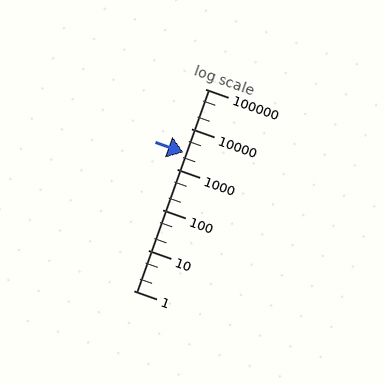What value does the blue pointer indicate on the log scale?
The pointer indicates approximately 2600.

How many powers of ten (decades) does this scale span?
The scale spans 5 decades, from 1 to 100000.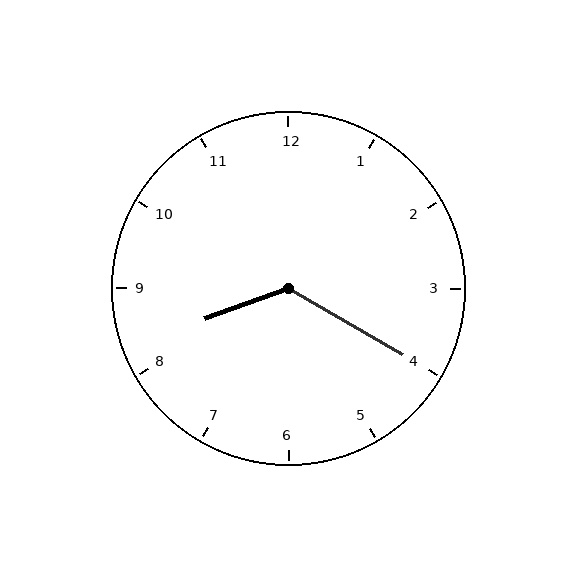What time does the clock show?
8:20.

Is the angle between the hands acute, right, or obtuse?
It is obtuse.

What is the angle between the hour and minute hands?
Approximately 130 degrees.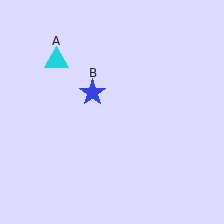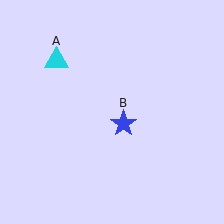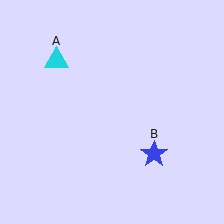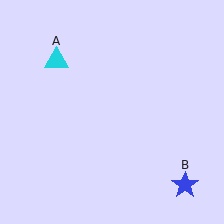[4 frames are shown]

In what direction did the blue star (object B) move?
The blue star (object B) moved down and to the right.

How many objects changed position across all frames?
1 object changed position: blue star (object B).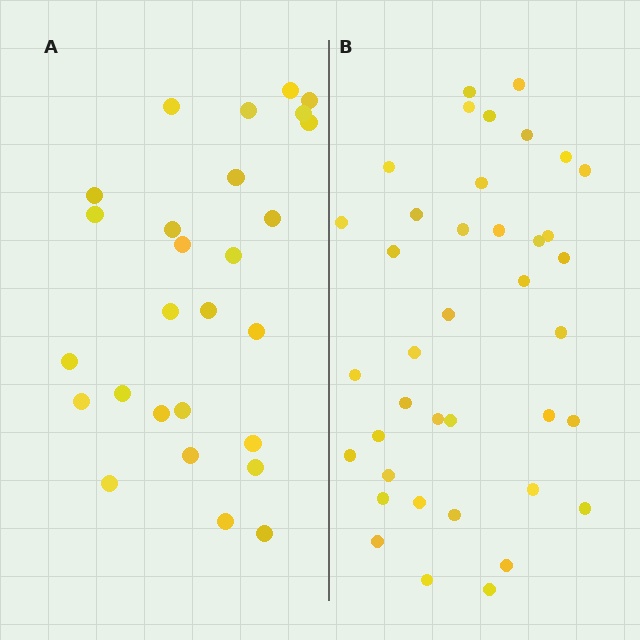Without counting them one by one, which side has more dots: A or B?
Region B (the right region) has more dots.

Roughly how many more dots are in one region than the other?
Region B has roughly 12 or so more dots than region A.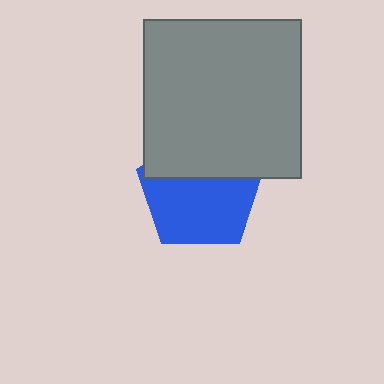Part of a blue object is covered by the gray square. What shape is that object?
It is a pentagon.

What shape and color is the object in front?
The object in front is a gray square.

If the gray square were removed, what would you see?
You would see the complete blue pentagon.